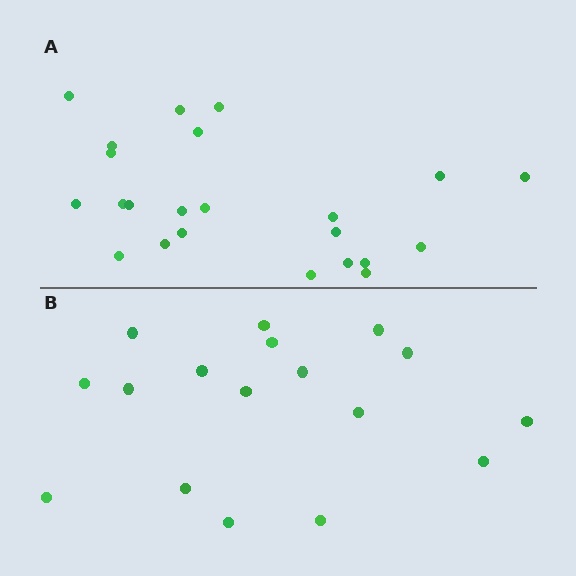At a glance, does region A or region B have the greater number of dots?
Region A (the top region) has more dots.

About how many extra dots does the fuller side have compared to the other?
Region A has about 6 more dots than region B.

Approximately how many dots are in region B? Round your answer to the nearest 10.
About 20 dots. (The exact count is 17, which rounds to 20.)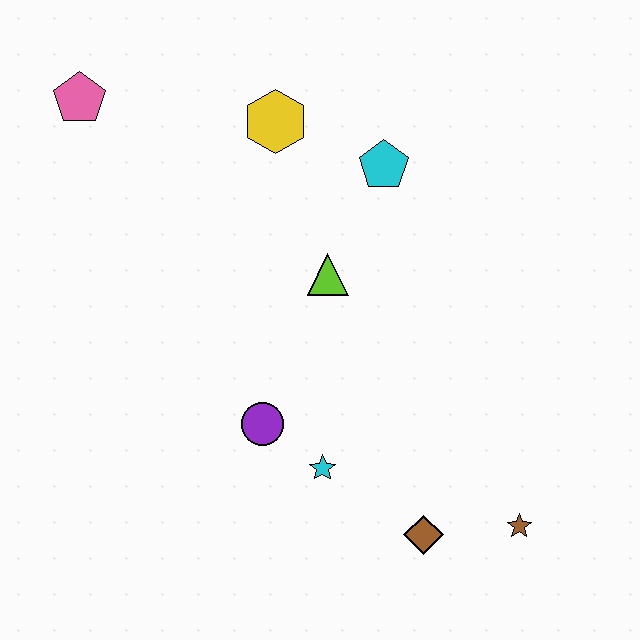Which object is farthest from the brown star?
The pink pentagon is farthest from the brown star.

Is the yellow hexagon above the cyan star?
Yes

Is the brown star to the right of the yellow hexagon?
Yes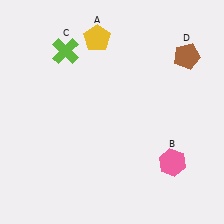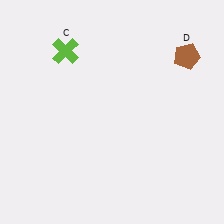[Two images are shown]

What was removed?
The yellow pentagon (A), the pink hexagon (B) were removed in Image 2.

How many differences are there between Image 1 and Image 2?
There are 2 differences between the two images.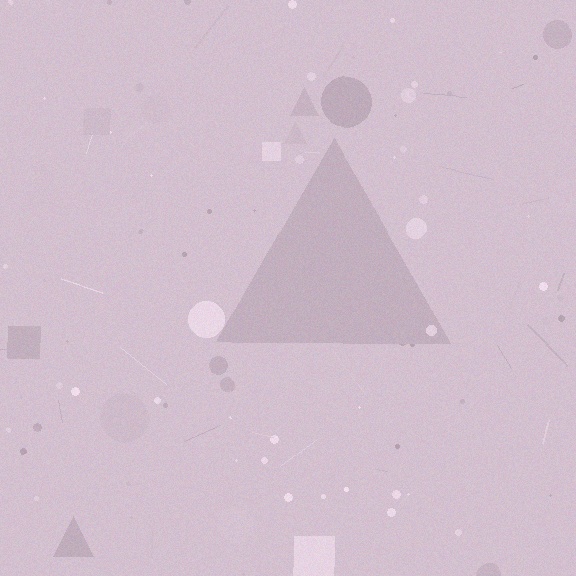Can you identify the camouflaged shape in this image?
The camouflaged shape is a triangle.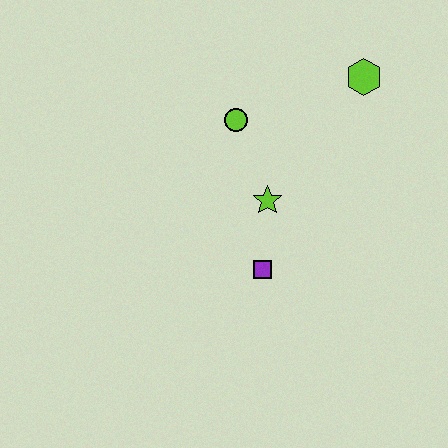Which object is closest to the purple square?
The lime star is closest to the purple square.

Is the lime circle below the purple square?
No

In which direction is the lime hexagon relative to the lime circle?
The lime hexagon is to the right of the lime circle.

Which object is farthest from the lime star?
The lime hexagon is farthest from the lime star.